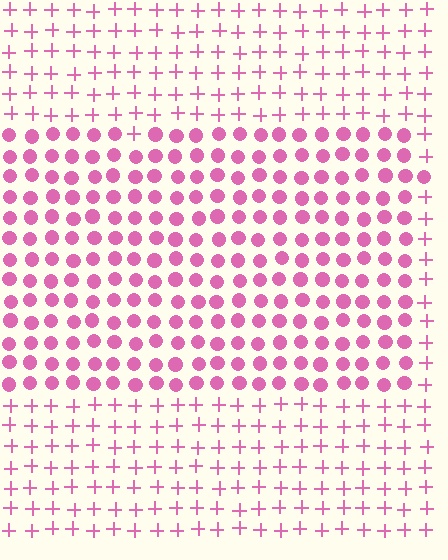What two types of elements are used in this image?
The image uses circles inside the rectangle region and plus signs outside it.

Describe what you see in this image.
The image is filled with small pink elements arranged in a uniform grid. A rectangle-shaped region contains circles, while the surrounding area contains plus signs. The boundary is defined purely by the change in element shape.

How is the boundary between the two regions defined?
The boundary is defined by a change in element shape: circles inside vs. plus signs outside. All elements share the same color and spacing.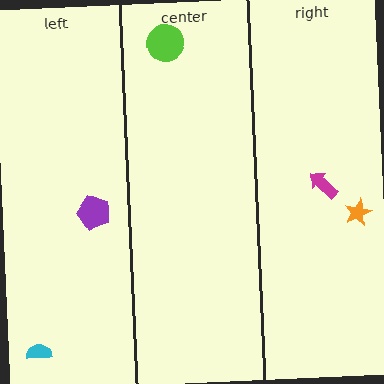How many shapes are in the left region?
2.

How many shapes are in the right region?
2.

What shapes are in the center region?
The lime circle.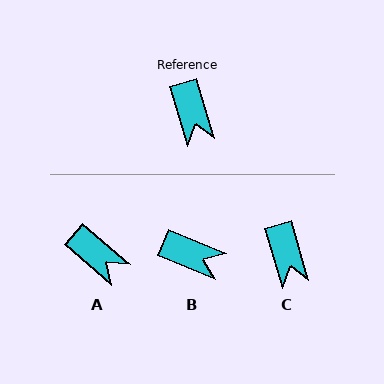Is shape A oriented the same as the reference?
No, it is off by about 33 degrees.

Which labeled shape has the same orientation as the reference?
C.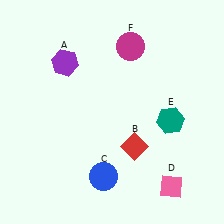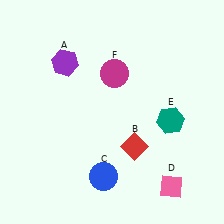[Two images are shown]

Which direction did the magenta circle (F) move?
The magenta circle (F) moved down.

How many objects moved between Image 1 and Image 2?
1 object moved between the two images.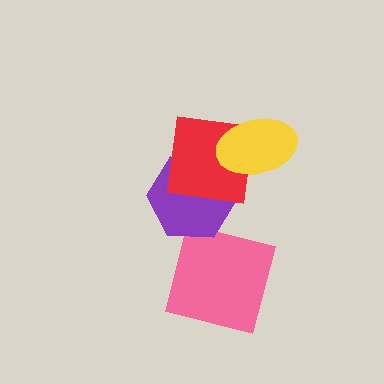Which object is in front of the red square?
The yellow ellipse is in front of the red square.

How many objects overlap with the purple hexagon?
1 object overlaps with the purple hexagon.